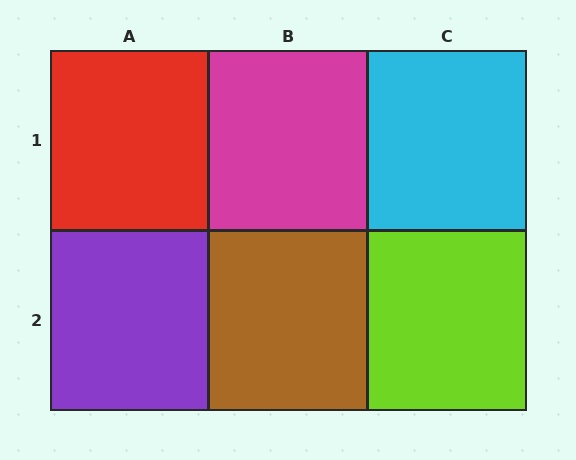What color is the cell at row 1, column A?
Red.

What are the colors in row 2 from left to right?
Purple, brown, lime.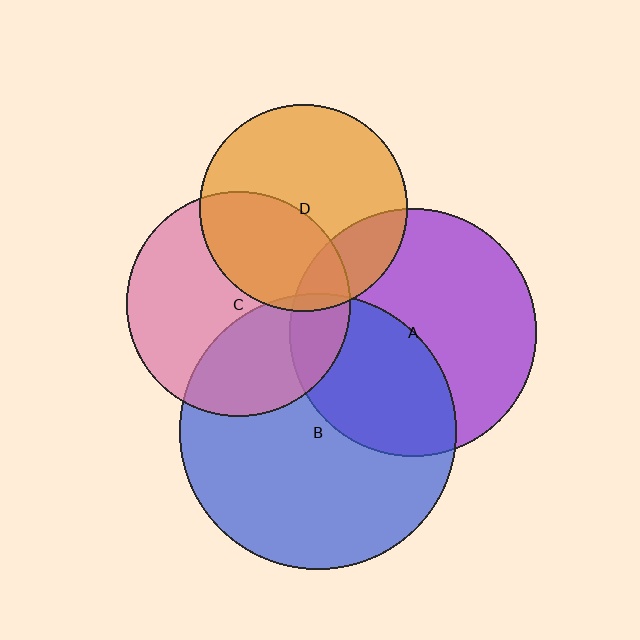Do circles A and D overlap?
Yes.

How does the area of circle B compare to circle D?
Approximately 1.8 times.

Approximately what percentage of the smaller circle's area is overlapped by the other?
Approximately 20%.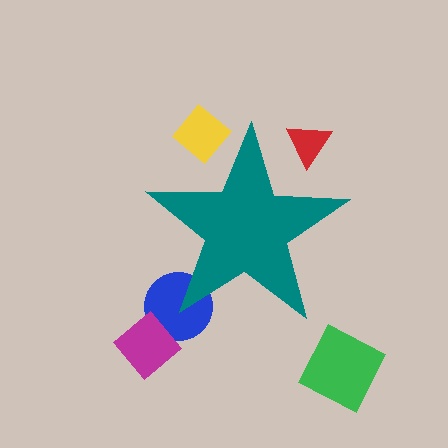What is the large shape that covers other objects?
A teal star.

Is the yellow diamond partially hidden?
Yes, the yellow diamond is partially hidden behind the teal star.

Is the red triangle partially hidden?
Yes, the red triangle is partially hidden behind the teal star.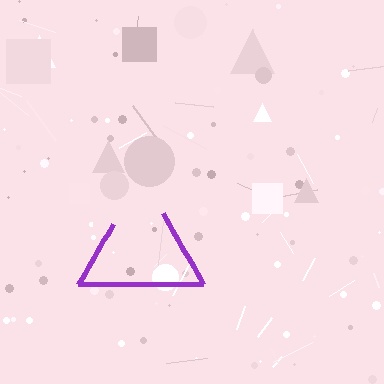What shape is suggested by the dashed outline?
The dashed outline suggests a triangle.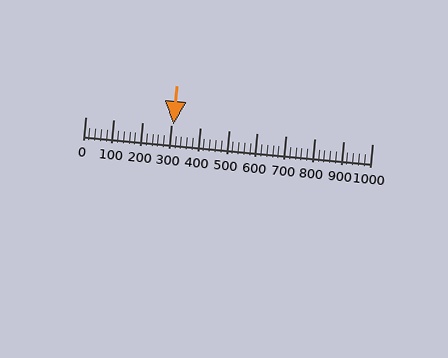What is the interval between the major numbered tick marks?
The major tick marks are spaced 100 units apart.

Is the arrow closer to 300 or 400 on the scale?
The arrow is closer to 300.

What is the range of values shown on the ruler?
The ruler shows values from 0 to 1000.